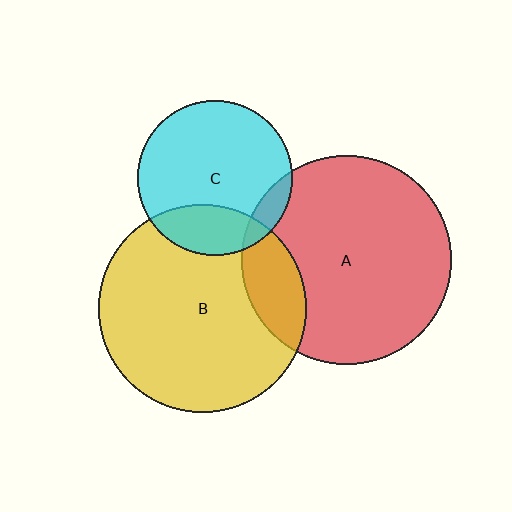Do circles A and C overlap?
Yes.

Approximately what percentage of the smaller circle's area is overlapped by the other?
Approximately 10%.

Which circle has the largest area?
Circle A (red).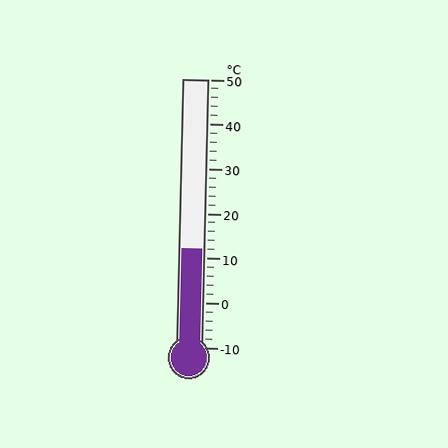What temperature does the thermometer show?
The thermometer shows approximately 12°C.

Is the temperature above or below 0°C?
The temperature is above 0°C.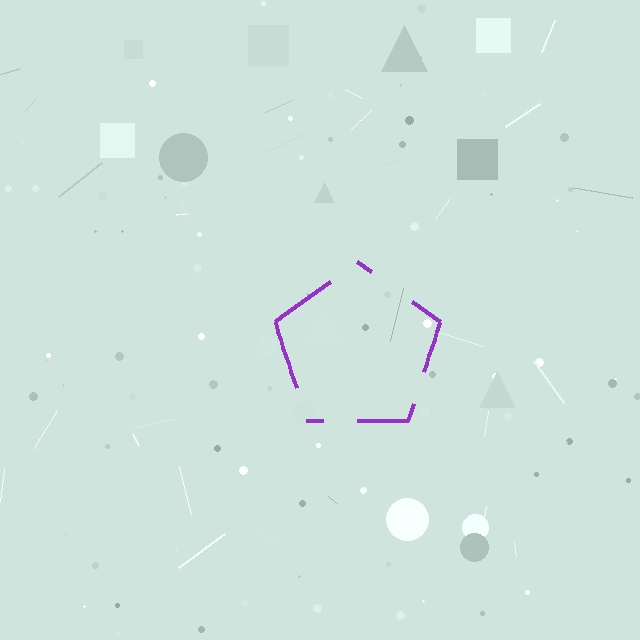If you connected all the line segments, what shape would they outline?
They would outline a pentagon.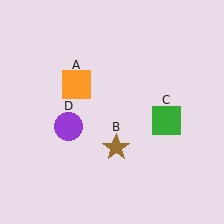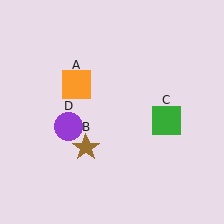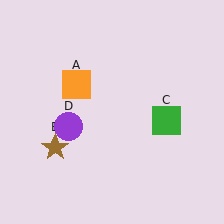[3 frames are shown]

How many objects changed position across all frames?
1 object changed position: brown star (object B).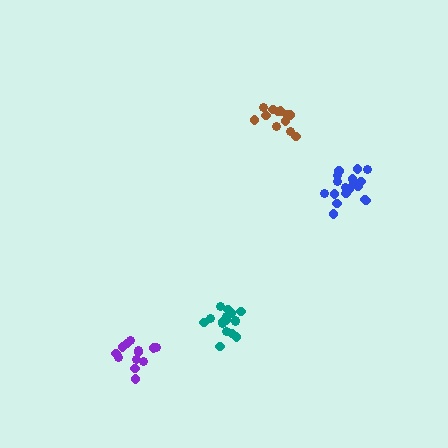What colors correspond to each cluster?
The clusters are colored: teal, purple, brown, blue.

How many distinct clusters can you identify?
There are 4 distinct clusters.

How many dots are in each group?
Group 1: 17 dots, Group 2: 13 dots, Group 3: 13 dots, Group 4: 18 dots (61 total).